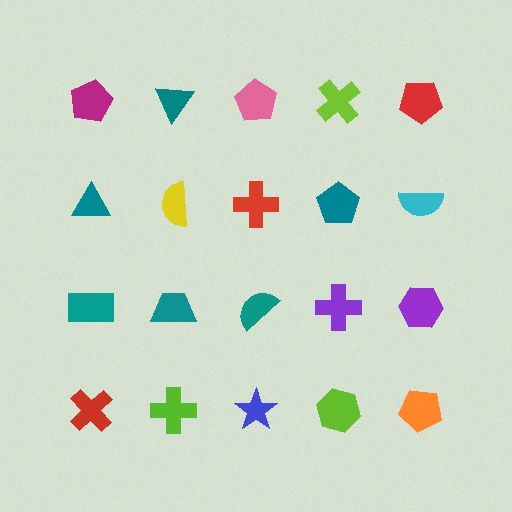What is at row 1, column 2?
A teal triangle.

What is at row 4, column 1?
A red cross.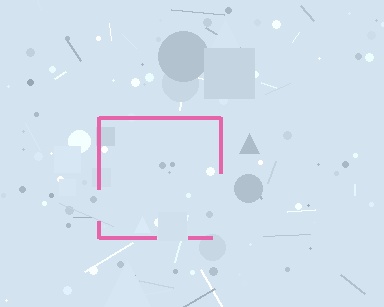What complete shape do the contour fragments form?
The contour fragments form a square.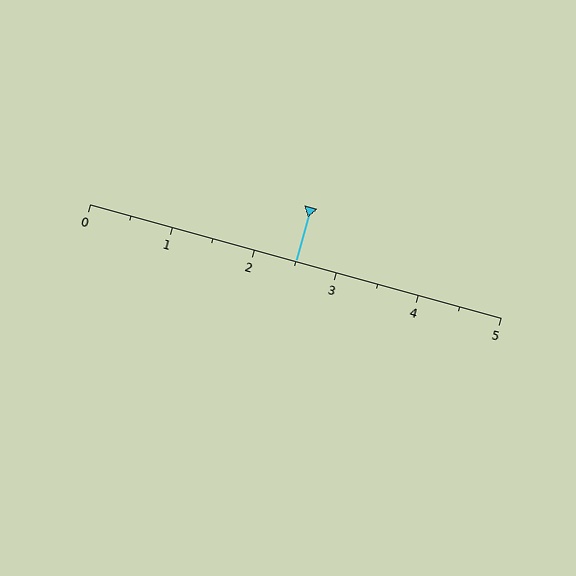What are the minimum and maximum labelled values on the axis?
The axis runs from 0 to 5.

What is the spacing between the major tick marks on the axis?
The major ticks are spaced 1 apart.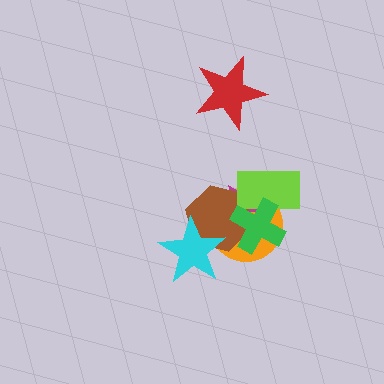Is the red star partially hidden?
No, no other shape covers it.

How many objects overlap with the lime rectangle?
4 objects overlap with the lime rectangle.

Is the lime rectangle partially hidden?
Yes, it is partially covered by another shape.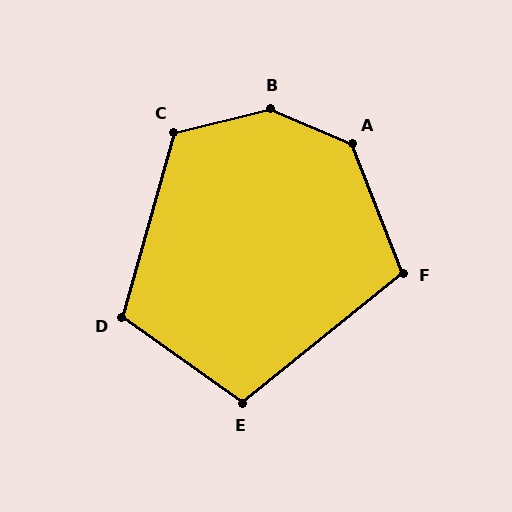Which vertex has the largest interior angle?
B, at approximately 143 degrees.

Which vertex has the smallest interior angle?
E, at approximately 106 degrees.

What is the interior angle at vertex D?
Approximately 109 degrees (obtuse).